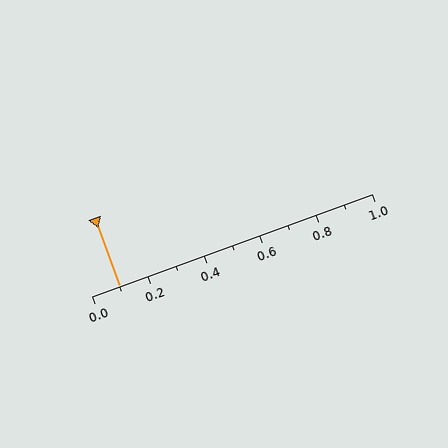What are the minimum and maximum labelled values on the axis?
The axis runs from 0.0 to 1.0.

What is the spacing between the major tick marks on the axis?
The major ticks are spaced 0.2 apart.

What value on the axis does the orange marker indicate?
The marker indicates approximately 0.1.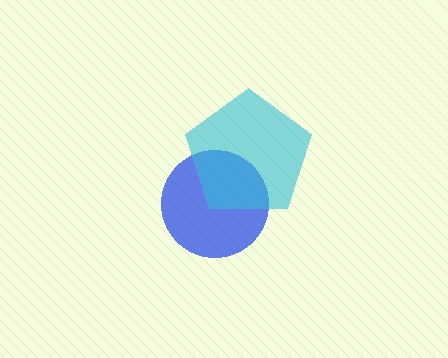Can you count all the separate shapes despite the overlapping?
Yes, there are 2 separate shapes.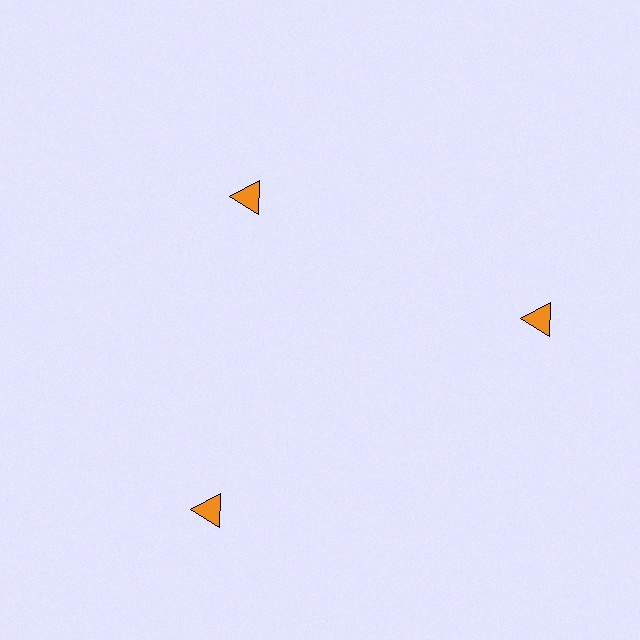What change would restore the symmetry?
The symmetry would be restored by moving it outward, back onto the ring so that all 3 triangles sit at equal angles and equal distance from the center.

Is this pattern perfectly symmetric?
No. The 3 orange triangles are arranged in a ring, but one element near the 11 o'clock position is pulled inward toward the center, breaking the 3-fold rotational symmetry.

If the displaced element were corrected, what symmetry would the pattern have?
It would have 3-fold rotational symmetry — the pattern would map onto itself every 120 degrees.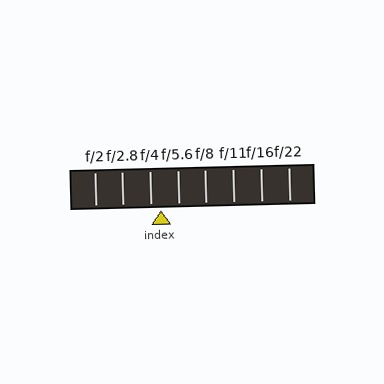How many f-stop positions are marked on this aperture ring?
There are 8 f-stop positions marked.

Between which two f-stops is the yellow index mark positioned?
The index mark is between f/4 and f/5.6.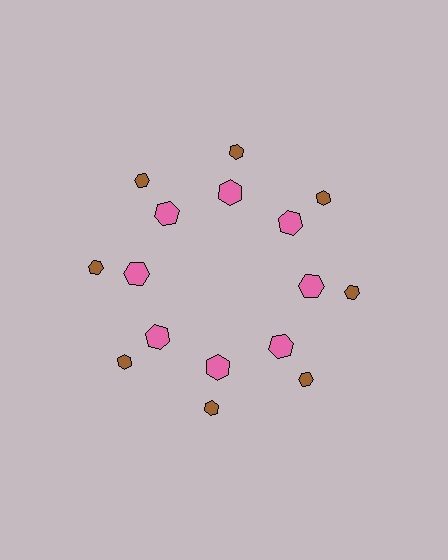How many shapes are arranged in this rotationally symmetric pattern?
There are 16 shapes, arranged in 8 groups of 2.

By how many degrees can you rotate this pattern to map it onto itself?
The pattern maps onto itself every 45 degrees of rotation.